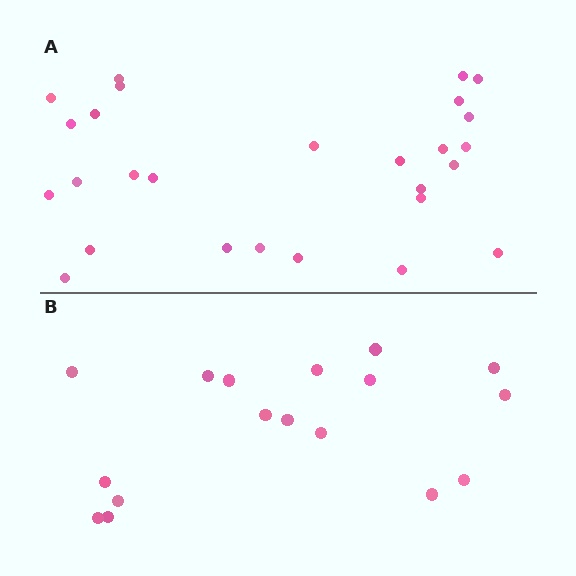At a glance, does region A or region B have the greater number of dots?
Region A (the top region) has more dots.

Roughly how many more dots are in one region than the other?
Region A has roughly 10 or so more dots than region B.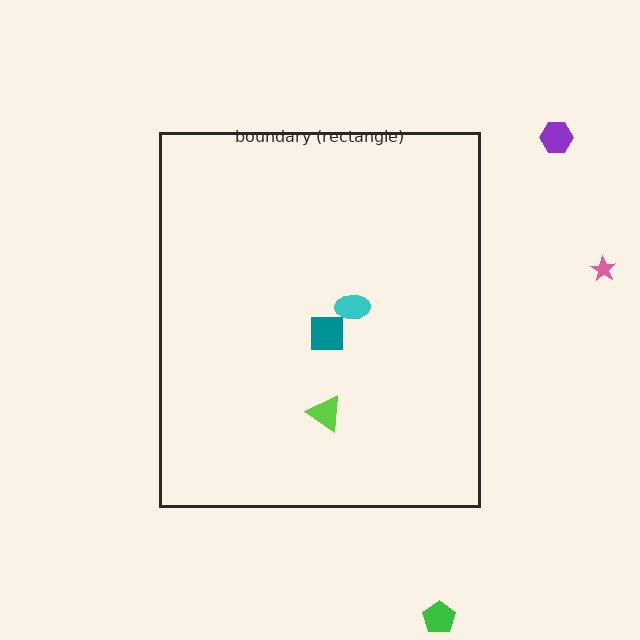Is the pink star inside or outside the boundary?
Outside.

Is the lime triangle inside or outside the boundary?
Inside.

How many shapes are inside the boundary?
3 inside, 3 outside.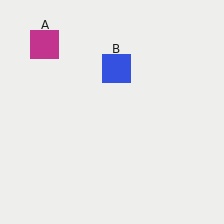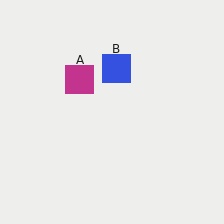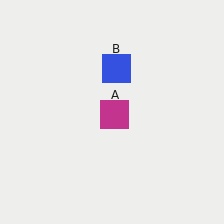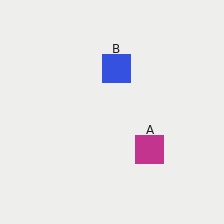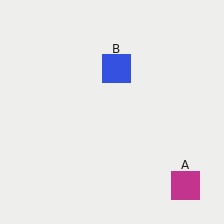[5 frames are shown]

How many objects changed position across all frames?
1 object changed position: magenta square (object A).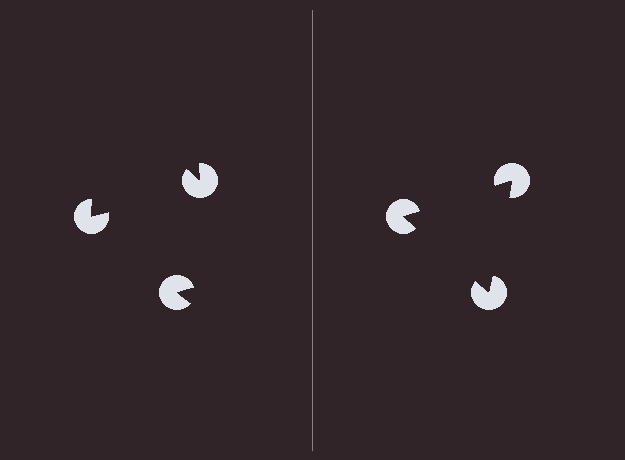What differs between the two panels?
The pac-man discs are positioned identically on both sides; only the wedge orientations differ. On the right they align to a triangle; on the left they are misaligned.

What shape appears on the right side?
An illusory triangle.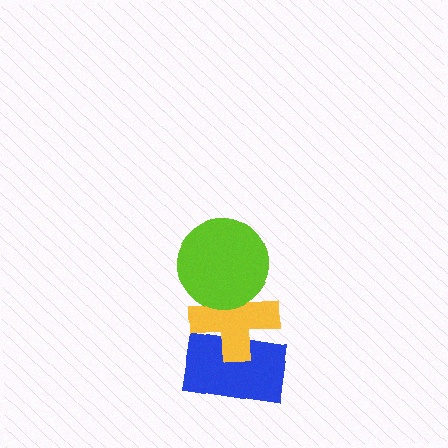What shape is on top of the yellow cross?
The lime circle is on top of the yellow cross.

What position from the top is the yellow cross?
The yellow cross is 2nd from the top.